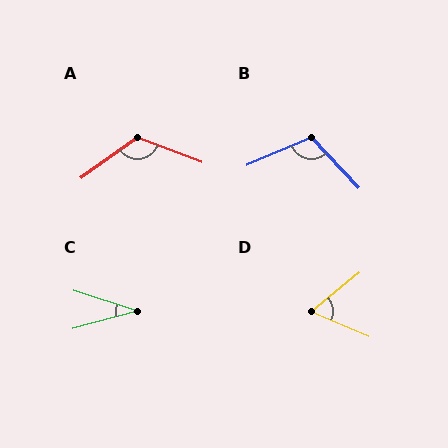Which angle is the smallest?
C, at approximately 33 degrees.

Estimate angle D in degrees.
Approximately 63 degrees.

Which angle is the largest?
A, at approximately 124 degrees.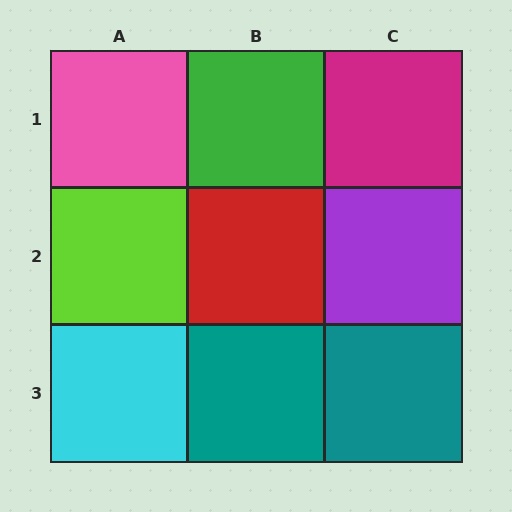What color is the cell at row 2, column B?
Red.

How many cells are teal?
2 cells are teal.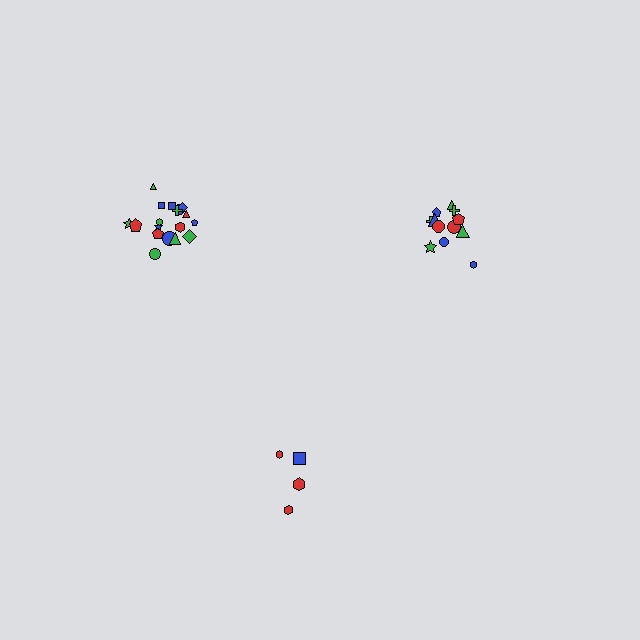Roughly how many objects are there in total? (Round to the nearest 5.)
Roughly 35 objects in total.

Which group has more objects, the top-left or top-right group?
The top-left group.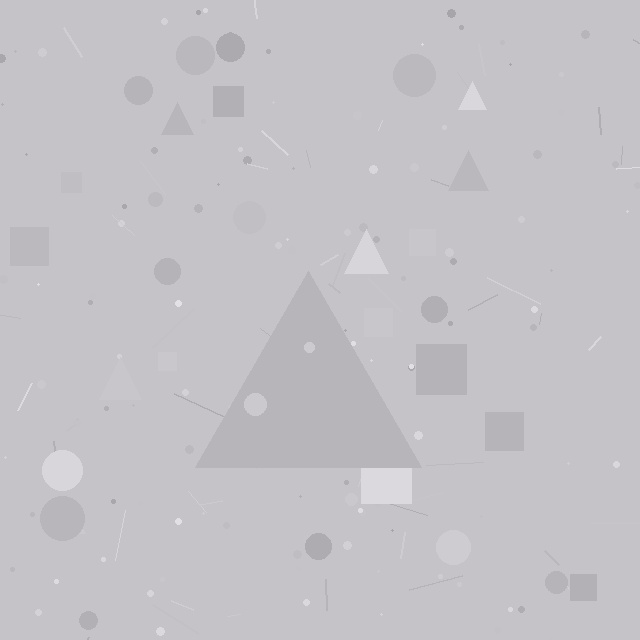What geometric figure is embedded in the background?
A triangle is embedded in the background.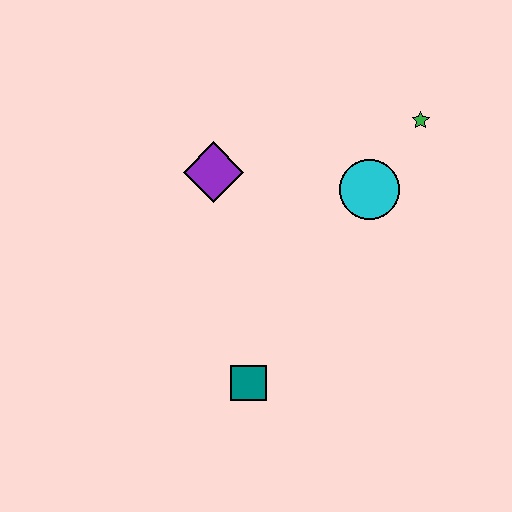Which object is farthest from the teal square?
The green star is farthest from the teal square.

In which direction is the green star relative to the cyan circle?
The green star is above the cyan circle.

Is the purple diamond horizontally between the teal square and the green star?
No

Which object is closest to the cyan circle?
The green star is closest to the cyan circle.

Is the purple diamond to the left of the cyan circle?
Yes